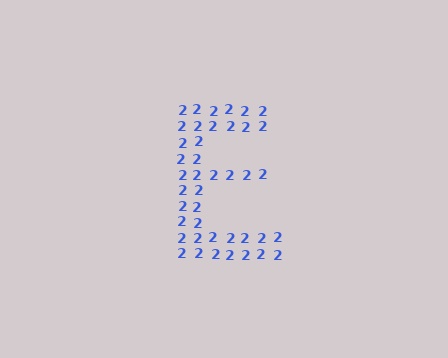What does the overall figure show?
The overall figure shows the letter E.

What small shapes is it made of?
It is made of small digit 2's.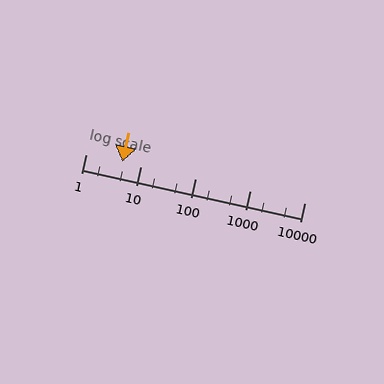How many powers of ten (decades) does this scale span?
The scale spans 4 decades, from 1 to 10000.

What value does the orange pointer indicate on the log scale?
The pointer indicates approximately 4.6.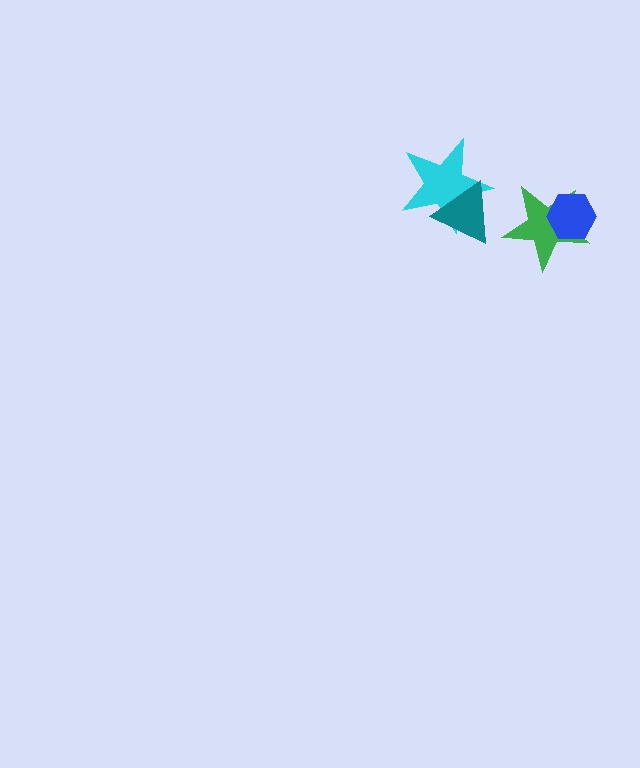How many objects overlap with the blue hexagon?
1 object overlaps with the blue hexagon.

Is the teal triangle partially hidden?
No, no other shape covers it.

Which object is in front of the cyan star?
The teal triangle is in front of the cyan star.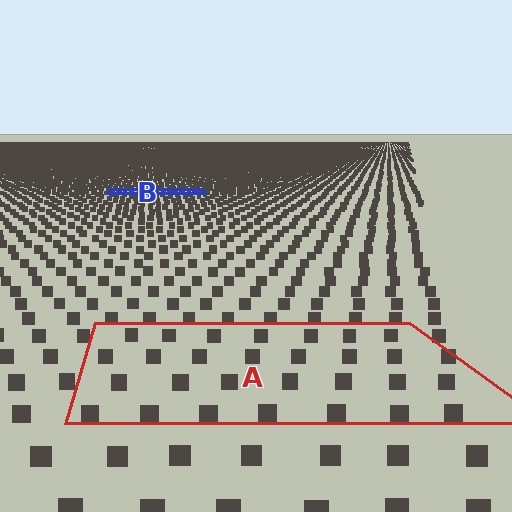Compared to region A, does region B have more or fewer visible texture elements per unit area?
Region B has more texture elements per unit area — they are packed more densely because it is farther away.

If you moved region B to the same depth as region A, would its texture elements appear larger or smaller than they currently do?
They would appear larger. At a closer depth, the same texture elements are projected at a bigger on-screen size.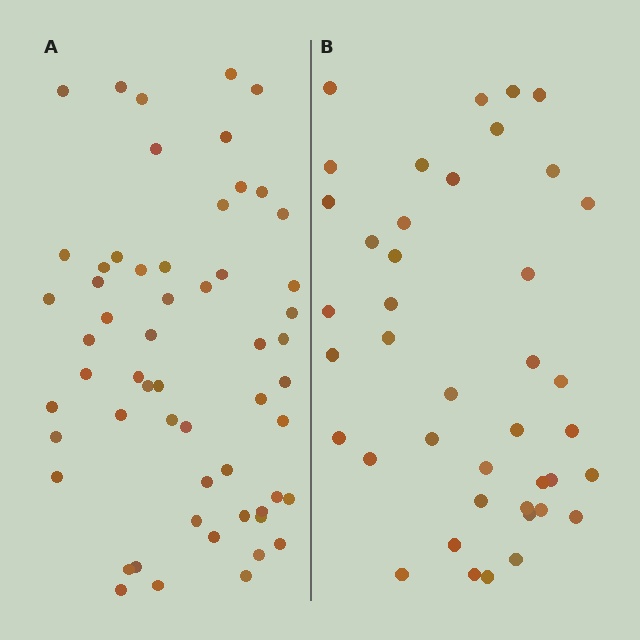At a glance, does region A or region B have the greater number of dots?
Region A (the left region) has more dots.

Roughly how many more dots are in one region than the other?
Region A has approximately 15 more dots than region B.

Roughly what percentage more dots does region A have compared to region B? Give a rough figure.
About 40% more.